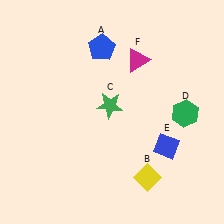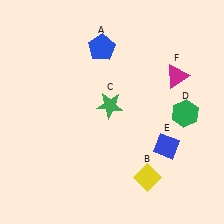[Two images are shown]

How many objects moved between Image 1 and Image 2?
1 object moved between the two images.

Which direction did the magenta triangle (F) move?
The magenta triangle (F) moved right.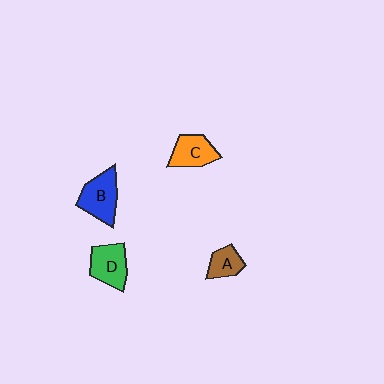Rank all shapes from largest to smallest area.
From largest to smallest: B (blue), D (green), C (orange), A (brown).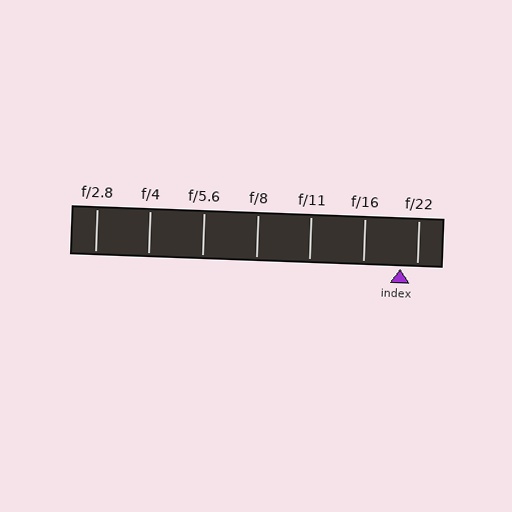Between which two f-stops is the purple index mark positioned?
The index mark is between f/16 and f/22.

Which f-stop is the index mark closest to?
The index mark is closest to f/22.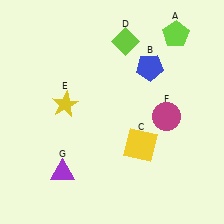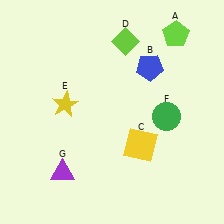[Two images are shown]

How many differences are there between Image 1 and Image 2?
There is 1 difference between the two images.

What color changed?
The circle (F) changed from magenta in Image 1 to green in Image 2.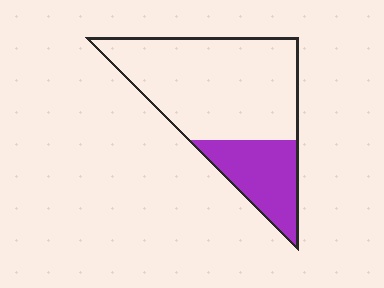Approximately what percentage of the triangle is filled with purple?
Approximately 25%.